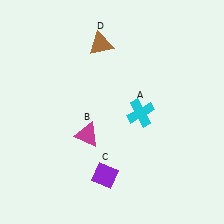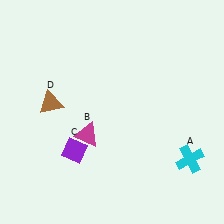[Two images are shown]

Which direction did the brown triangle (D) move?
The brown triangle (D) moved down.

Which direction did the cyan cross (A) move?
The cyan cross (A) moved right.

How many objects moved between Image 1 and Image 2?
3 objects moved between the two images.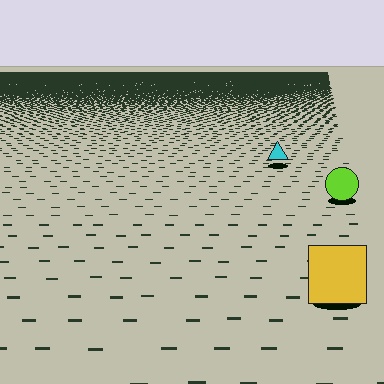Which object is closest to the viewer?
The yellow square is closest. The texture marks near it are larger and more spread out.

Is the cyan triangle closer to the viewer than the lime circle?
No. The lime circle is closer — you can tell from the texture gradient: the ground texture is coarser near it.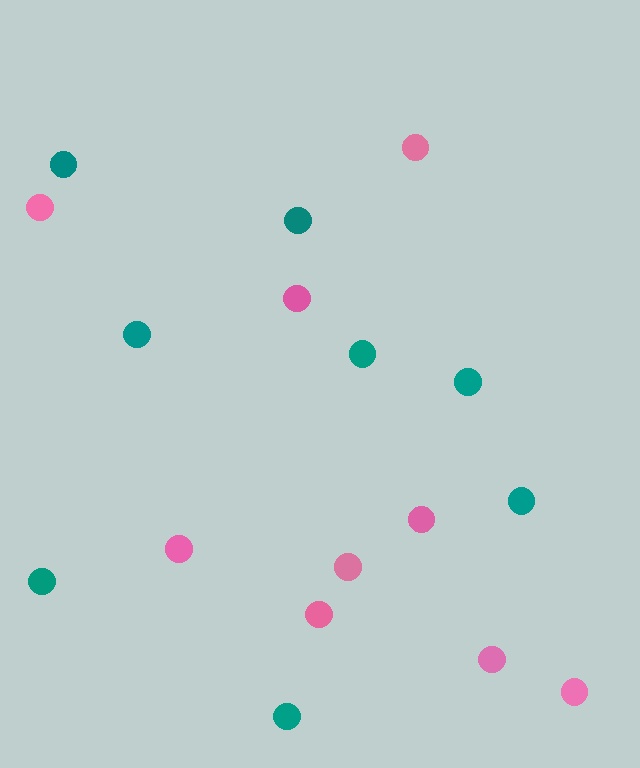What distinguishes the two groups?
There are 2 groups: one group of pink circles (9) and one group of teal circles (8).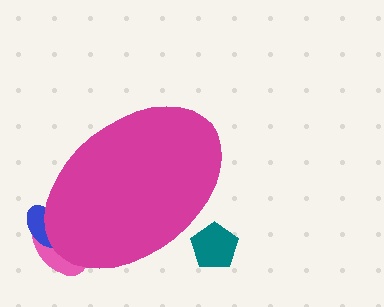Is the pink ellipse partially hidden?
Yes, the pink ellipse is partially hidden behind the magenta ellipse.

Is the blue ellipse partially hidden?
Yes, the blue ellipse is partially hidden behind the magenta ellipse.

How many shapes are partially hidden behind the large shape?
3 shapes are partially hidden.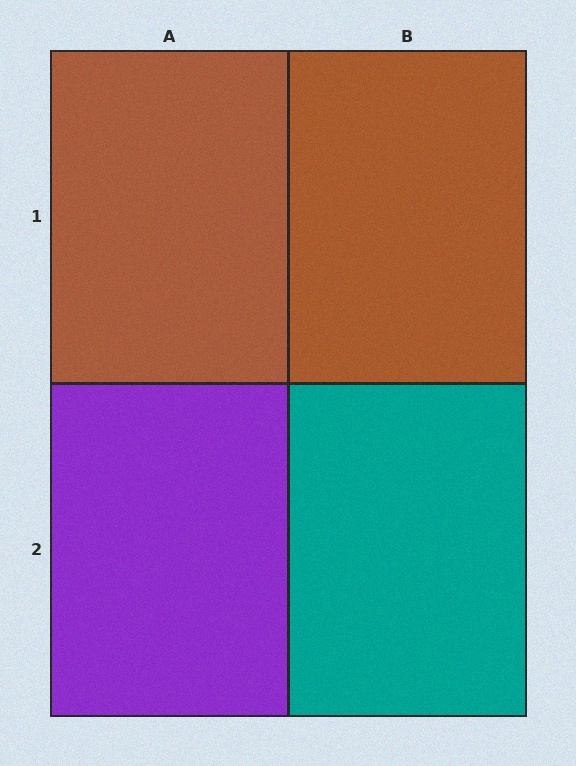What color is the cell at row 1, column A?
Brown.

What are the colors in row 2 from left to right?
Purple, teal.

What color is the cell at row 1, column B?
Brown.